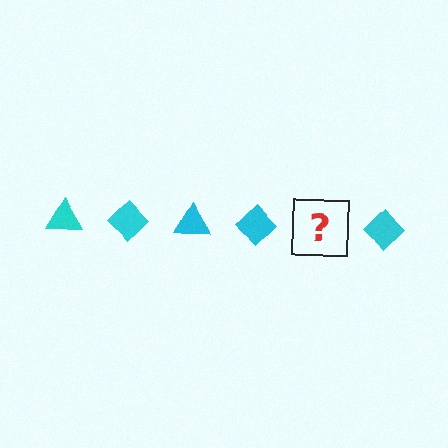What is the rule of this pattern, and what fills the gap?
The rule is that the pattern cycles through triangle, diamond shapes in cyan. The gap should be filled with a cyan triangle.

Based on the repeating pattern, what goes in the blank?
The blank should be a cyan triangle.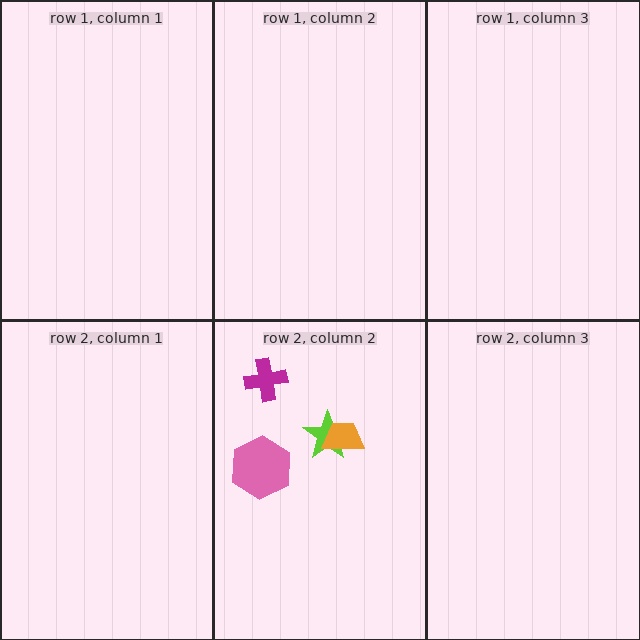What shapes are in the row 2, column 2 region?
The pink hexagon, the lime star, the magenta cross, the orange trapezoid.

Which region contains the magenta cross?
The row 2, column 2 region.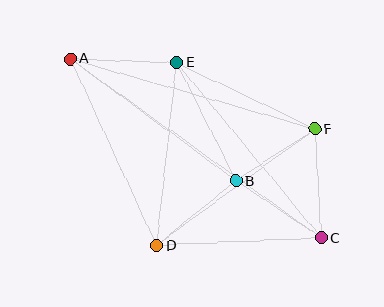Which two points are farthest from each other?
Points A and C are farthest from each other.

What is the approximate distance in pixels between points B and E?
The distance between B and E is approximately 133 pixels.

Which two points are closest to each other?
Points B and F are closest to each other.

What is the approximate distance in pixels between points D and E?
The distance between D and E is approximately 184 pixels.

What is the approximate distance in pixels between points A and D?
The distance between A and D is approximately 206 pixels.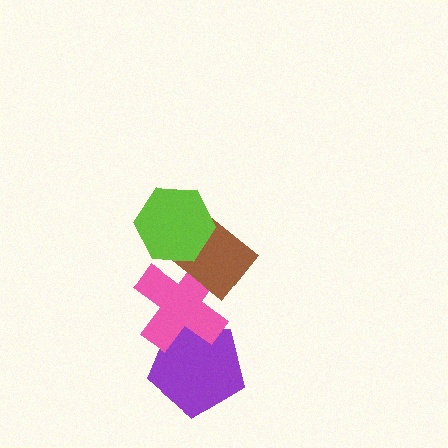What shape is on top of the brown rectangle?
The lime hexagon is on top of the brown rectangle.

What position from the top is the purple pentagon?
The purple pentagon is 4th from the top.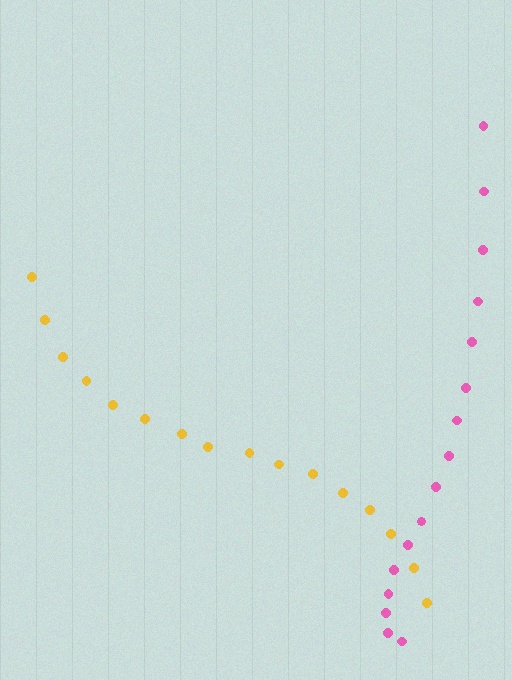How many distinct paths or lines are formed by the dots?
There are 2 distinct paths.